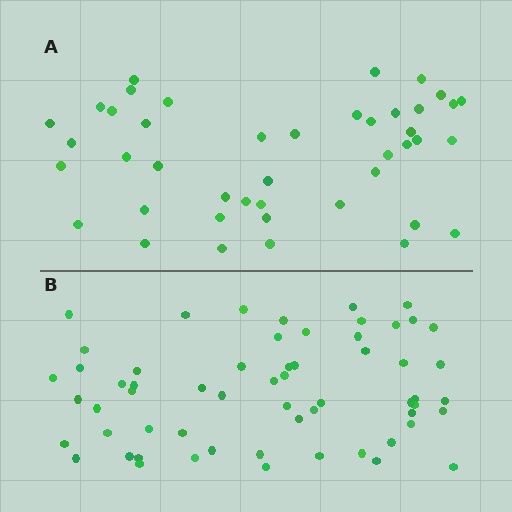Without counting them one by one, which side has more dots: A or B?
Region B (the bottom region) has more dots.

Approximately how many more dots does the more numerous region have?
Region B has approximately 15 more dots than region A.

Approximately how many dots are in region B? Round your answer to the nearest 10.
About 60 dots.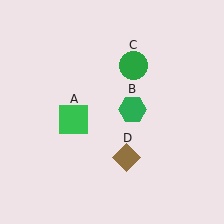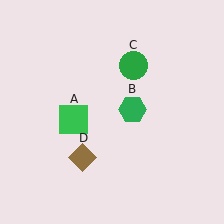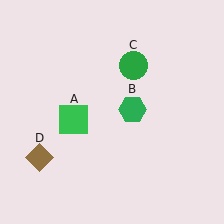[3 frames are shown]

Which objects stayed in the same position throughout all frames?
Green square (object A) and green hexagon (object B) and green circle (object C) remained stationary.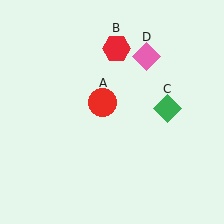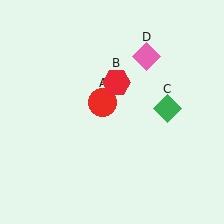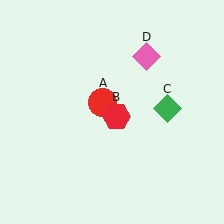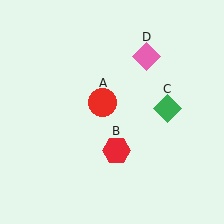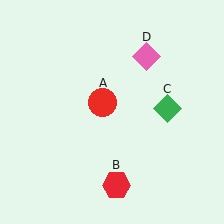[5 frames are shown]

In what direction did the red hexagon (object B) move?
The red hexagon (object B) moved down.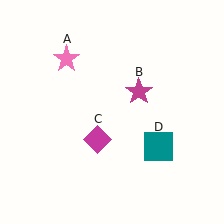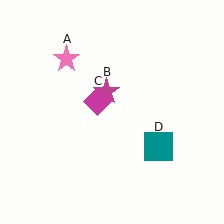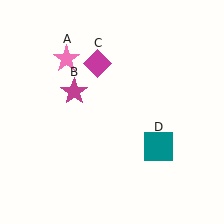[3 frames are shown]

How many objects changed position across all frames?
2 objects changed position: magenta star (object B), magenta diamond (object C).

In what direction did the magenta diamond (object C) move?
The magenta diamond (object C) moved up.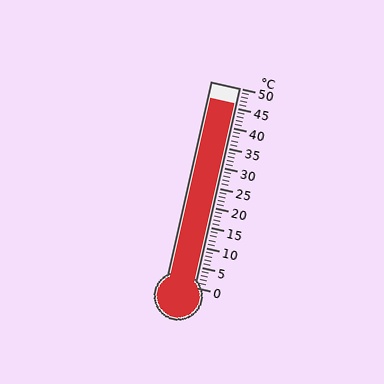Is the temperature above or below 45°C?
The temperature is above 45°C.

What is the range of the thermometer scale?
The thermometer scale ranges from 0°C to 50°C.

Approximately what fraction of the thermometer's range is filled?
The thermometer is filled to approximately 90% of its range.